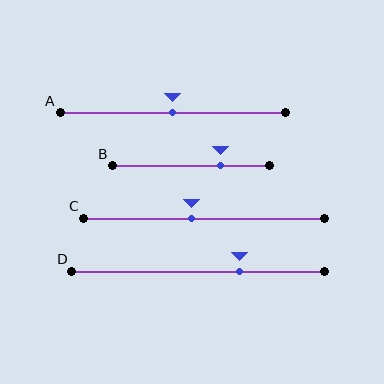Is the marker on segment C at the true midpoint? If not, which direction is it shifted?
No, the marker on segment C is shifted to the left by about 5% of the segment length.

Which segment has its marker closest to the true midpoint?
Segment A has its marker closest to the true midpoint.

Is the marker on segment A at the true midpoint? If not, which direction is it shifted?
Yes, the marker on segment A is at the true midpoint.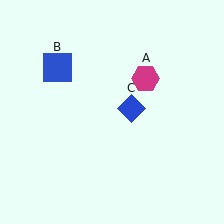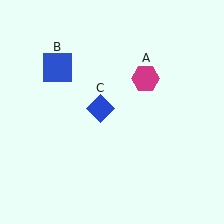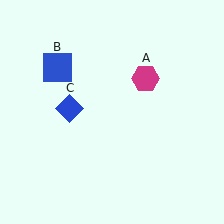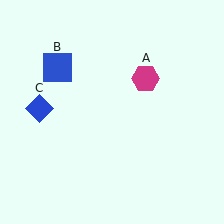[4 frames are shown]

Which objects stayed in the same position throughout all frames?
Magenta hexagon (object A) and blue square (object B) remained stationary.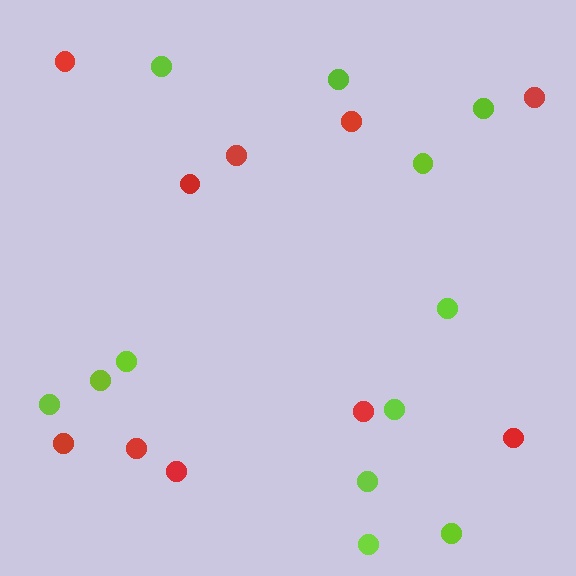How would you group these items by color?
There are 2 groups: one group of red circles (10) and one group of lime circles (12).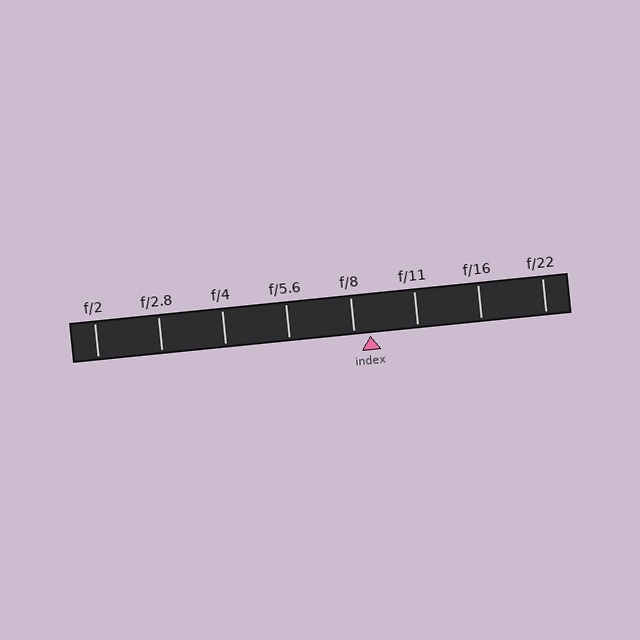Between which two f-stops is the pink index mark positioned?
The index mark is between f/8 and f/11.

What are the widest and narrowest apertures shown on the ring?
The widest aperture shown is f/2 and the narrowest is f/22.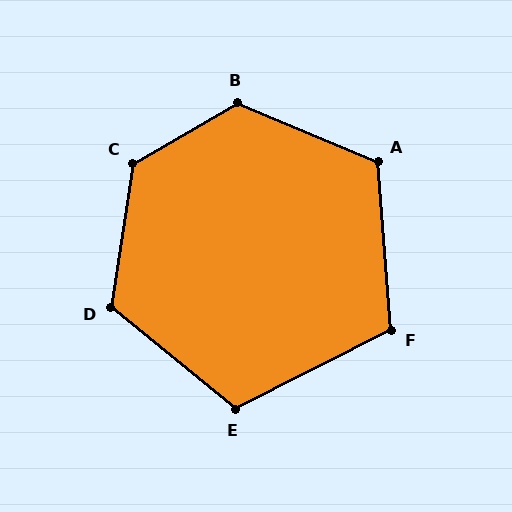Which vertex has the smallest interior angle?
F, at approximately 112 degrees.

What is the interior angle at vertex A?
Approximately 117 degrees (obtuse).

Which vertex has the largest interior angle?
C, at approximately 129 degrees.